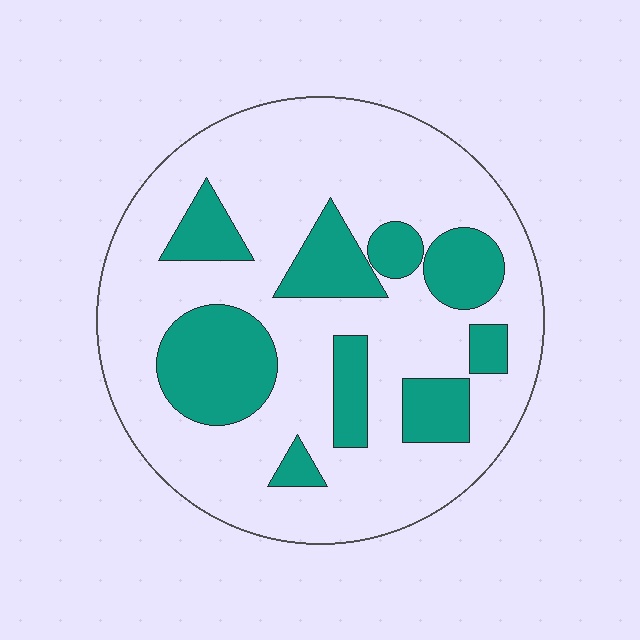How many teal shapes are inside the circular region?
9.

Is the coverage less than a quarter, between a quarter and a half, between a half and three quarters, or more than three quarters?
Between a quarter and a half.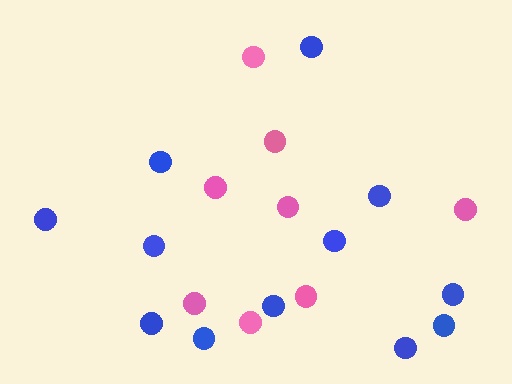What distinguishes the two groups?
There are 2 groups: one group of pink circles (8) and one group of blue circles (12).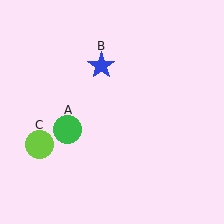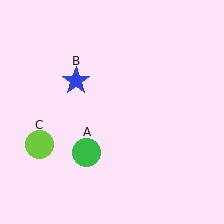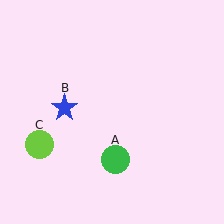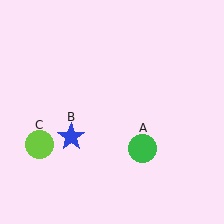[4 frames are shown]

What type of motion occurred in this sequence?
The green circle (object A), blue star (object B) rotated counterclockwise around the center of the scene.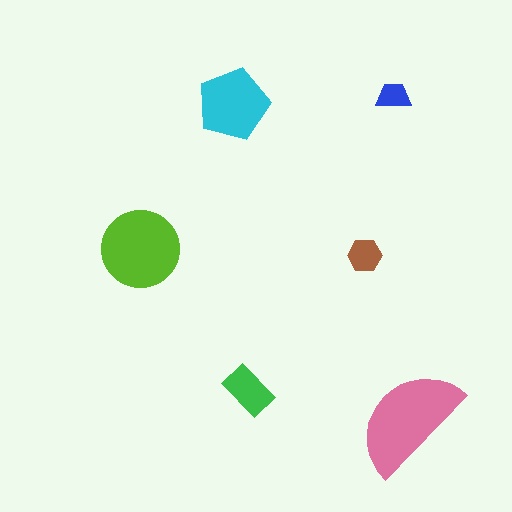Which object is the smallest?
The blue trapezoid.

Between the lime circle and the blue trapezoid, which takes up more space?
The lime circle.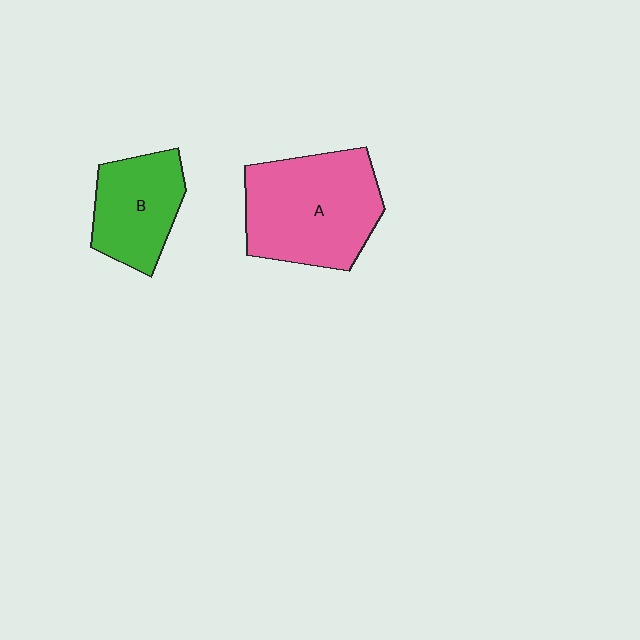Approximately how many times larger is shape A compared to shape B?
Approximately 1.6 times.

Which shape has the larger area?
Shape A (pink).